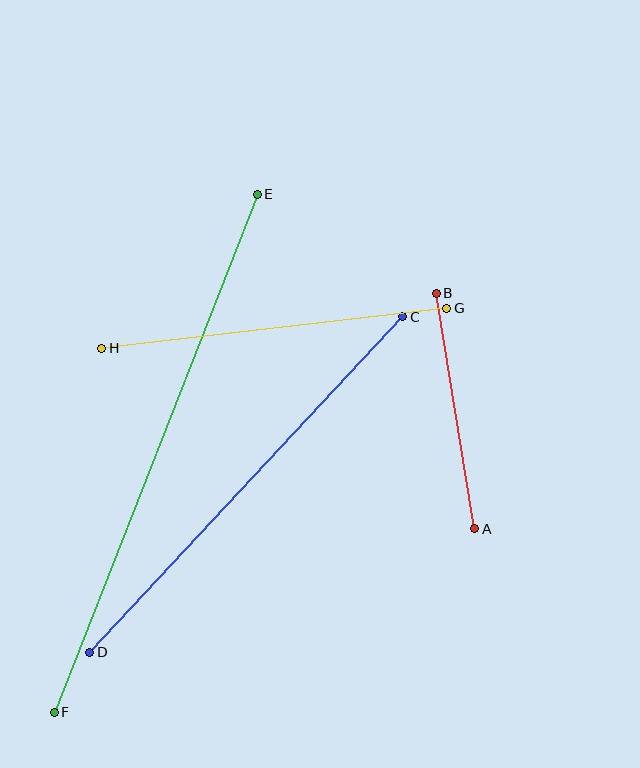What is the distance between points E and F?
The distance is approximately 556 pixels.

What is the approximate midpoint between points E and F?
The midpoint is at approximately (156, 453) pixels.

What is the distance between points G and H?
The distance is approximately 347 pixels.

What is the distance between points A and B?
The distance is approximately 238 pixels.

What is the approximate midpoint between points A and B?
The midpoint is at approximately (455, 411) pixels.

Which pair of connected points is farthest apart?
Points E and F are farthest apart.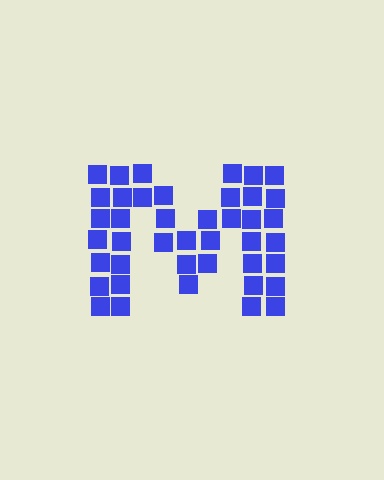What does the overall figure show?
The overall figure shows the letter M.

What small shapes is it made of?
It is made of small squares.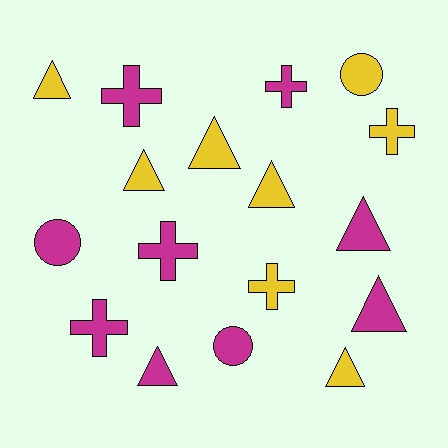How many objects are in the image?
There are 17 objects.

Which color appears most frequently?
Magenta, with 9 objects.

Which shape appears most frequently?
Triangle, with 8 objects.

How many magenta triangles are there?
There are 3 magenta triangles.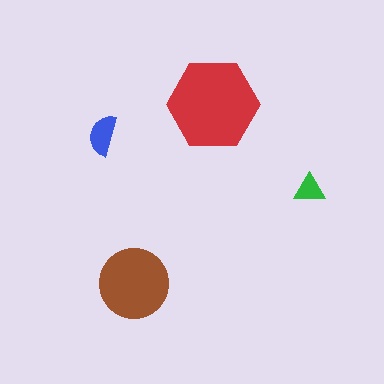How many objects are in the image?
There are 4 objects in the image.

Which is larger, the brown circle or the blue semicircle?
The brown circle.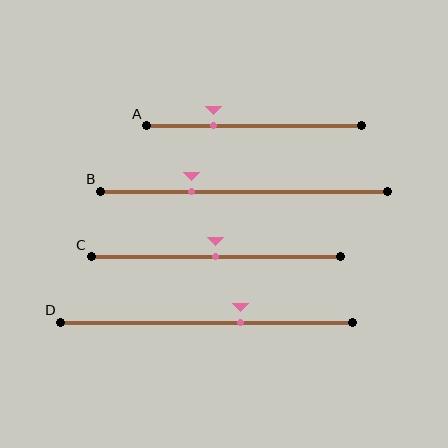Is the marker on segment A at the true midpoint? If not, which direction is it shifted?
No, the marker on segment A is shifted to the left by about 19% of the segment length.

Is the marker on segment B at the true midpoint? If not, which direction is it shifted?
No, the marker on segment B is shifted to the left by about 18% of the segment length.